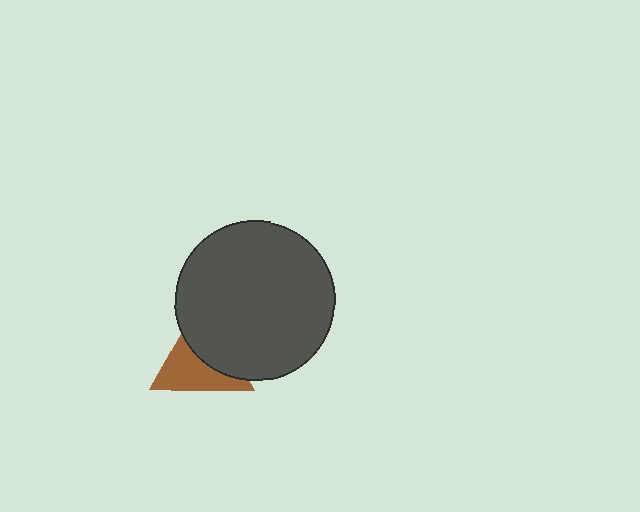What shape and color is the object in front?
The object in front is a dark gray circle.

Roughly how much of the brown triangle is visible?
About half of it is visible (roughly 52%).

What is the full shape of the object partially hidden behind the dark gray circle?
The partially hidden object is a brown triangle.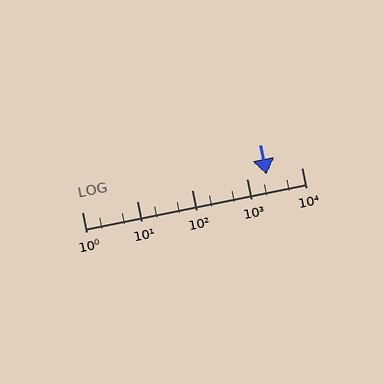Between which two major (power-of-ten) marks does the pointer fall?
The pointer is between 1000 and 10000.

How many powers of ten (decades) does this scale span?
The scale spans 4 decades, from 1 to 10000.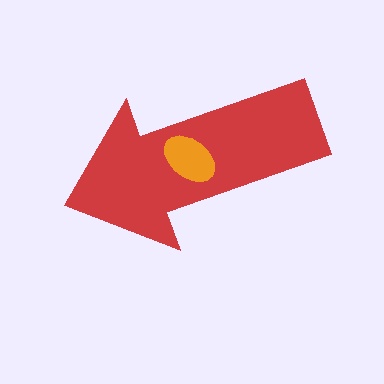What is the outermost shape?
The red arrow.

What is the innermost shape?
The orange ellipse.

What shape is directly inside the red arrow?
The orange ellipse.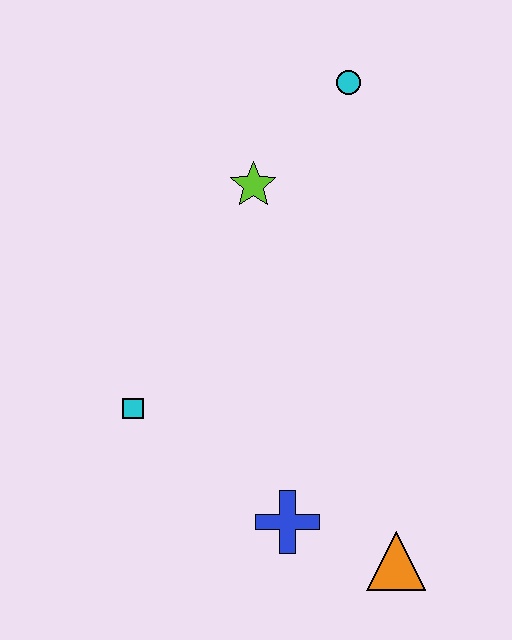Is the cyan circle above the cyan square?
Yes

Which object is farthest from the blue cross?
The cyan circle is farthest from the blue cross.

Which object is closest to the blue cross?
The orange triangle is closest to the blue cross.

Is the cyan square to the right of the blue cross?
No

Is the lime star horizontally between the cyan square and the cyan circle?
Yes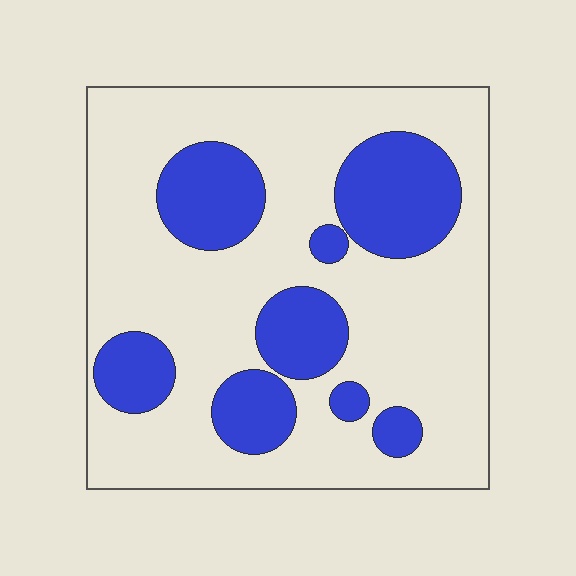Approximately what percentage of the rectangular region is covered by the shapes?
Approximately 30%.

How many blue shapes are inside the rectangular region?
8.